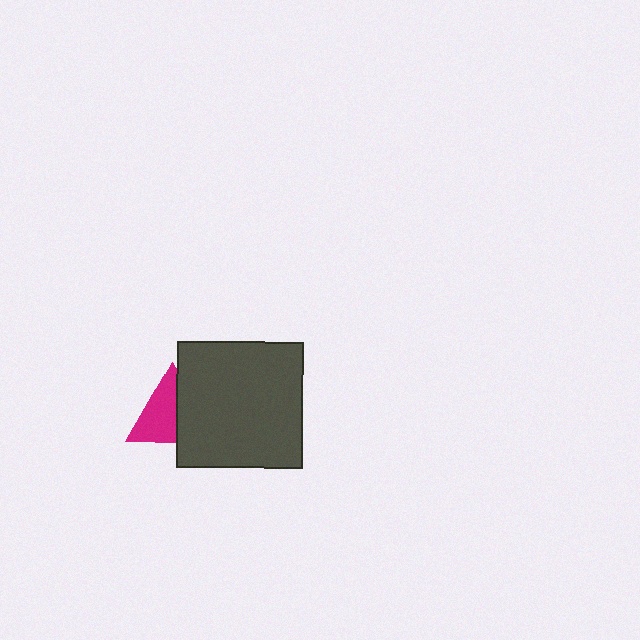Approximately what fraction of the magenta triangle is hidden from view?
Roughly 40% of the magenta triangle is hidden behind the dark gray square.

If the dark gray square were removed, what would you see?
You would see the complete magenta triangle.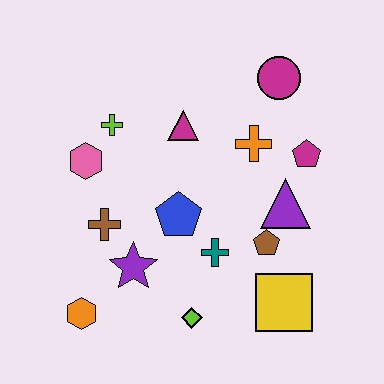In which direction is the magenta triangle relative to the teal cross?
The magenta triangle is above the teal cross.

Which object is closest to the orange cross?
The magenta pentagon is closest to the orange cross.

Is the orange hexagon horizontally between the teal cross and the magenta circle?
No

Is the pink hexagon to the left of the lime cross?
Yes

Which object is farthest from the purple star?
The magenta circle is farthest from the purple star.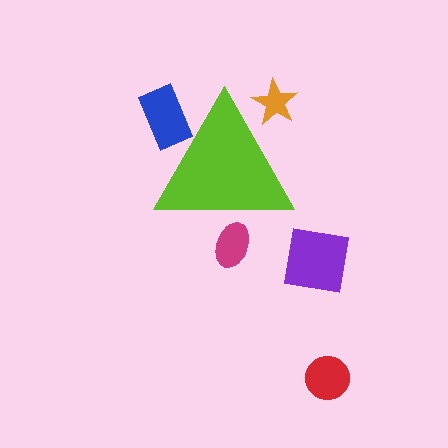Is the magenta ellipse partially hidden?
Yes, the magenta ellipse is partially hidden behind the lime triangle.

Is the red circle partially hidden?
No, the red circle is fully visible.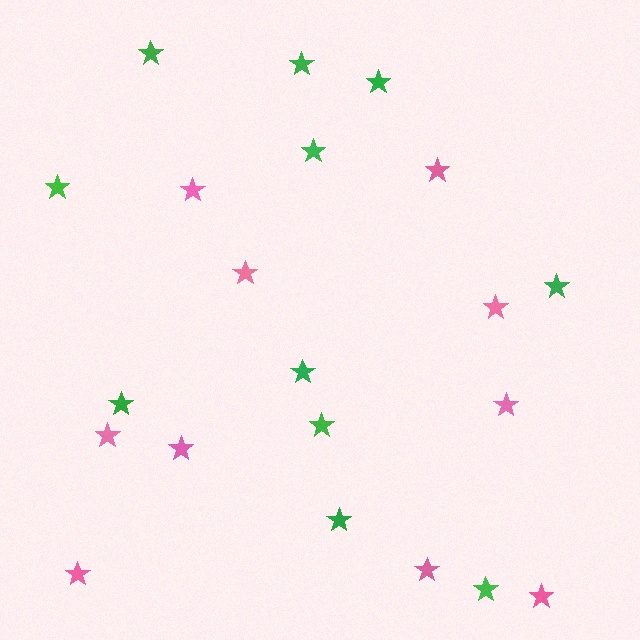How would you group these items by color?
There are 2 groups: one group of pink stars (10) and one group of green stars (11).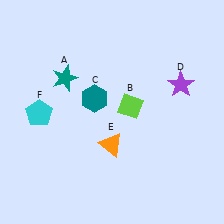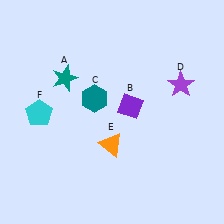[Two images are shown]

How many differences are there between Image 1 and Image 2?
There is 1 difference between the two images.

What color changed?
The diamond (B) changed from lime in Image 1 to purple in Image 2.